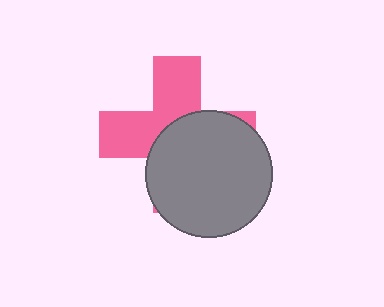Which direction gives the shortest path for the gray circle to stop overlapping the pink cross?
Moving toward the lower-right gives the shortest separation.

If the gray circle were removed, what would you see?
You would see the complete pink cross.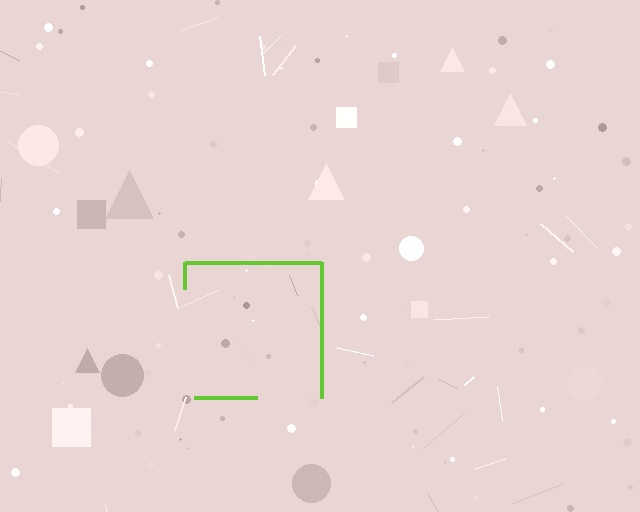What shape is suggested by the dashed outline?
The dashed outline suggests a square.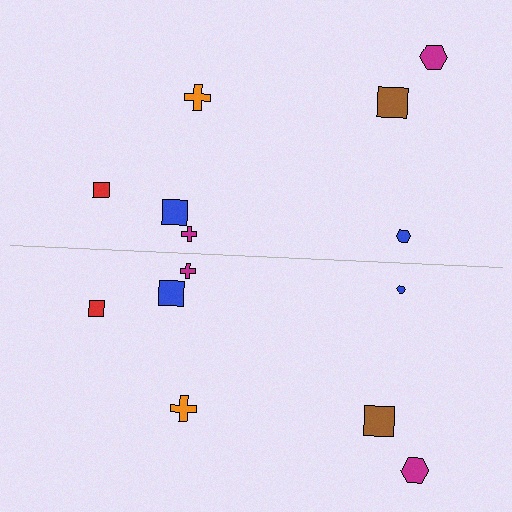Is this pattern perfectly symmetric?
No, the pattern is not perfectly symmetric. The blue hexagon on the bottom side has a different size than its mirror counterpart.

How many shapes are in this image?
There are 14 shapes in this image.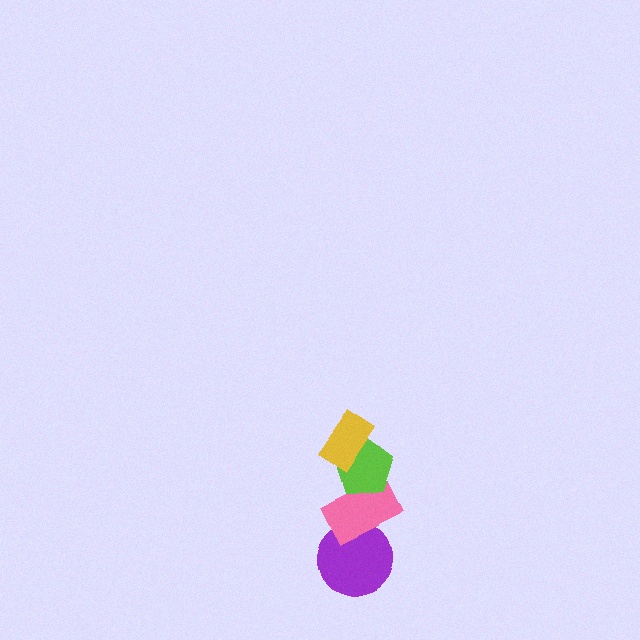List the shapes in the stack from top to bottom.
From top to bottom: the yellow rectangle, the lime pentagon, the pink rectangle, the purple circle.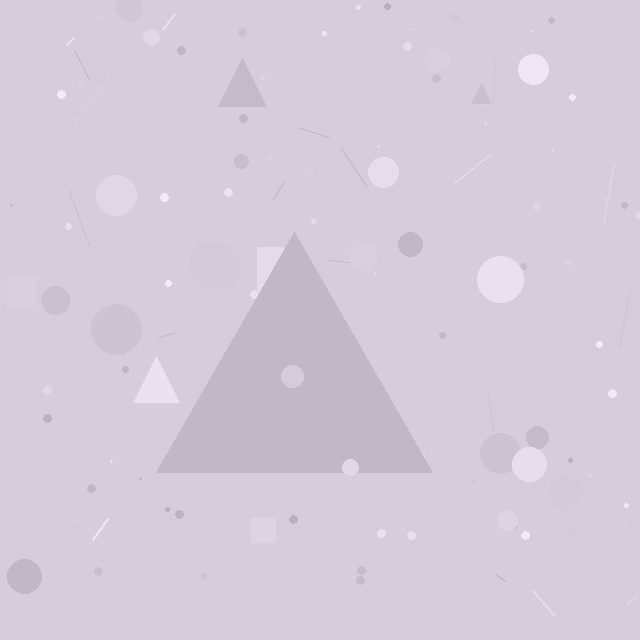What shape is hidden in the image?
A triangle is hidden in the image.